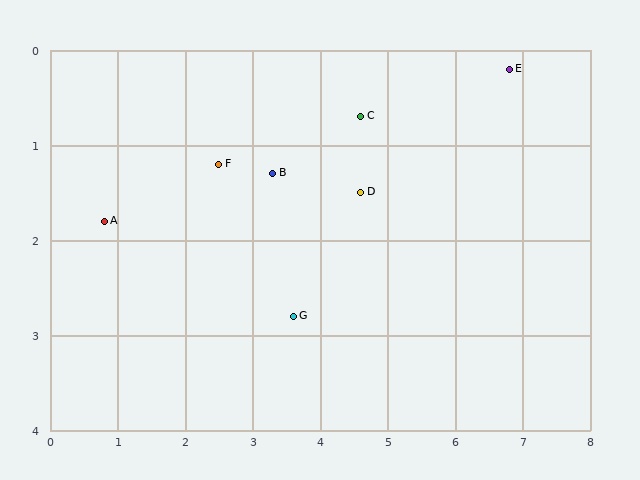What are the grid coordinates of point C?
Point C is at approximately (4.6, 0.7).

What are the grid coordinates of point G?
Point G is at approximately (3.6, 2.8).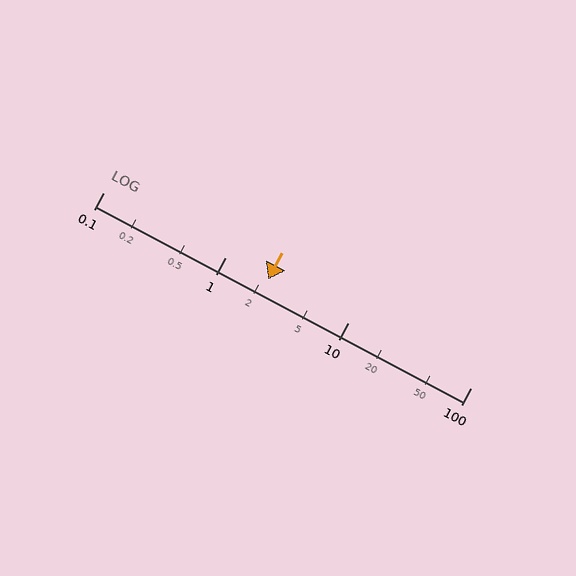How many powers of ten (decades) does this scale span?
The scale spans 3 decades, from 0.1 to 100.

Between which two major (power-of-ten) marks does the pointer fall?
The pointer is between 1 and 10.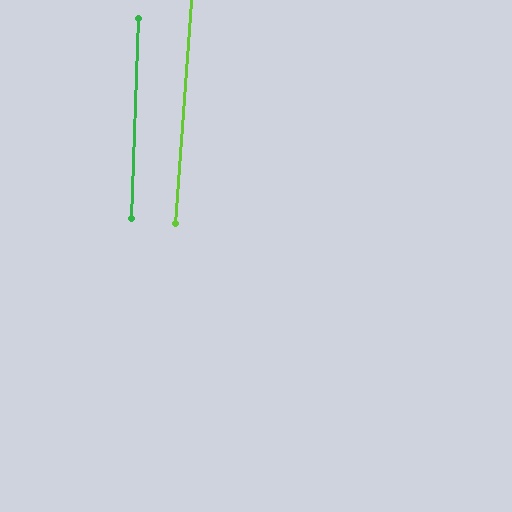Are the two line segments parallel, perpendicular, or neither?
Parallel — their directions differ by only 1.9°.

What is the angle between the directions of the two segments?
Approximately 2 degrees.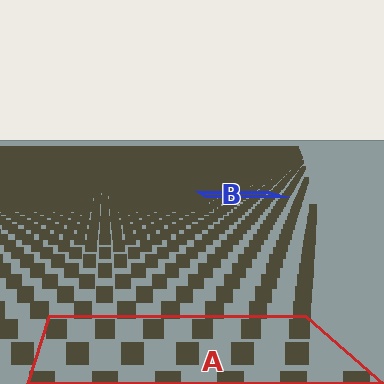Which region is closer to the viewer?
Region A is closer. The texture elements there are larger and more spread out.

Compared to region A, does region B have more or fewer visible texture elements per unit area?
Region B has more texture elements per unit area — they are packed more densely because it is farther away.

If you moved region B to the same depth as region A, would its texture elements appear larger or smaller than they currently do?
They would appear larger. At a closer depth, the same texture elements are projected at a bigger on-screen size.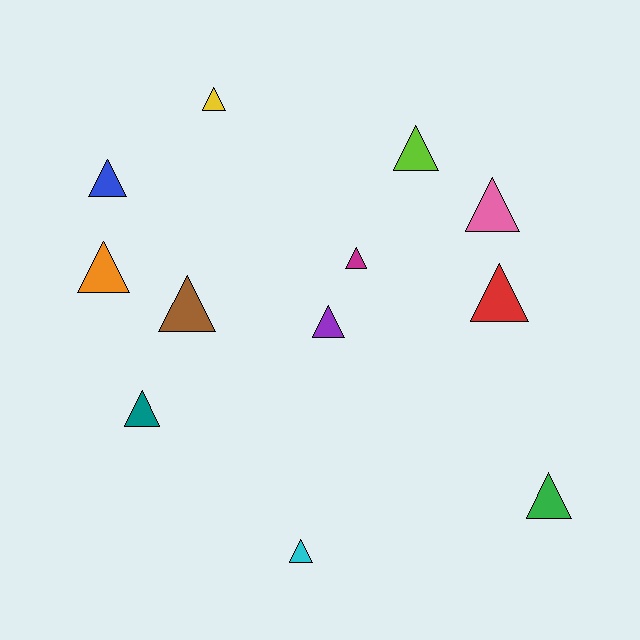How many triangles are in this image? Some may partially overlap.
There are 12 triangles.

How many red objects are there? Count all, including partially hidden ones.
There is 1 red object.